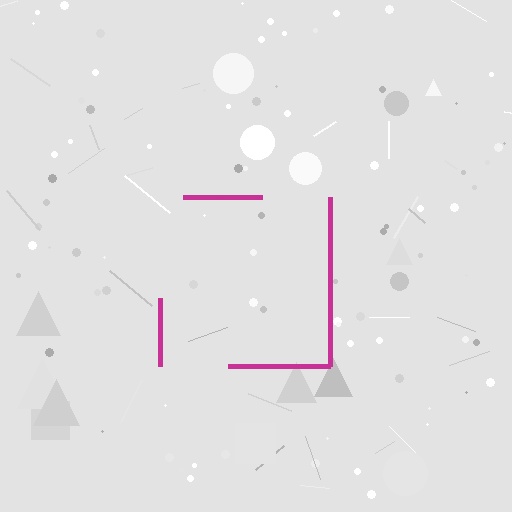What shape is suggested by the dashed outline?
The dashed outline suggests a square.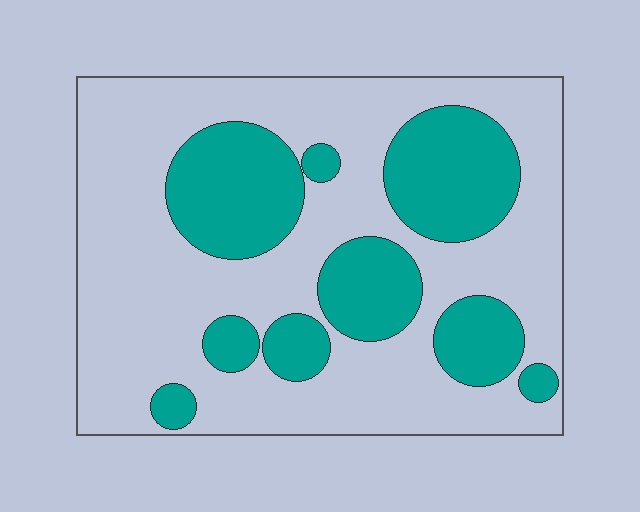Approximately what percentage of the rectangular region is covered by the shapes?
Approximately 30%.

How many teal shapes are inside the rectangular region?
9.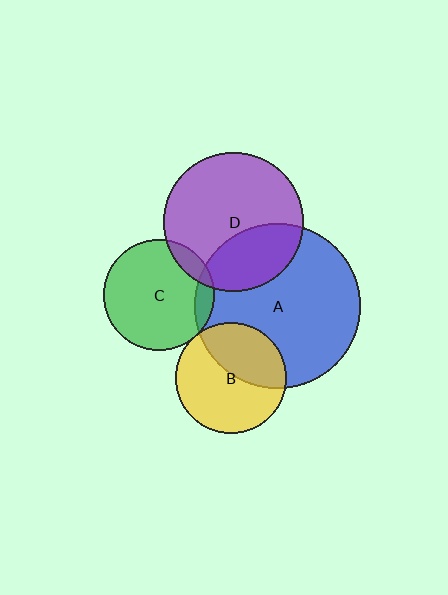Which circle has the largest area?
Circle A (blue).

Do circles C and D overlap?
Yes.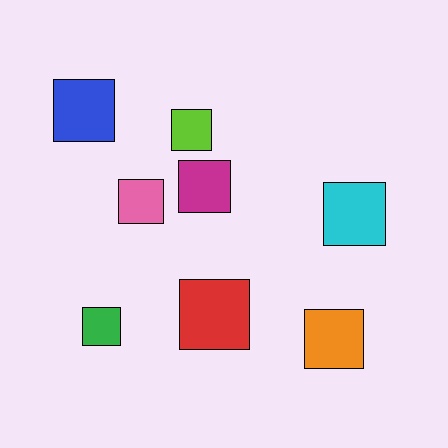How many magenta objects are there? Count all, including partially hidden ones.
There is 1 magenta object.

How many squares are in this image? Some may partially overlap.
There are 8 squares.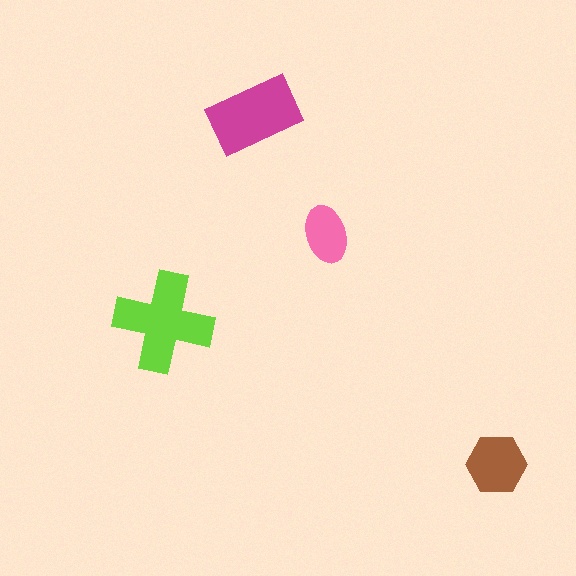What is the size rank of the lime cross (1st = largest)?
1st.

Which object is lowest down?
The brown hexagon is bottommost.